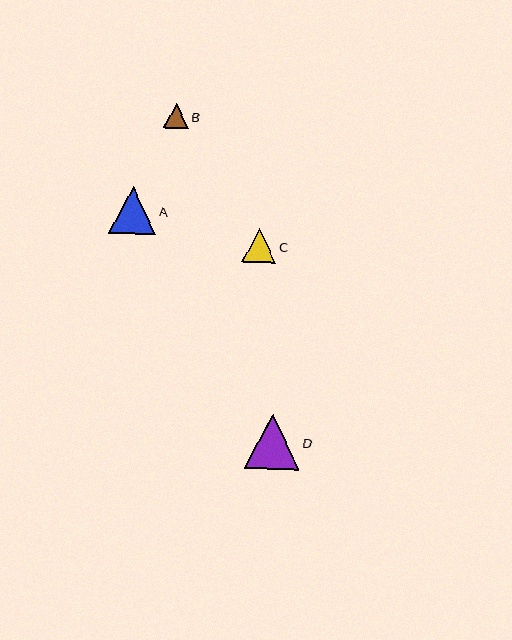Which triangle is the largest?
Triangle D is the largest with a size of approximately 55 pixels.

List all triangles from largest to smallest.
From largest to smallest: D, A, C, B.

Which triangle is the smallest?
Triangle B is the smallest with a size of approximately 25 pixels.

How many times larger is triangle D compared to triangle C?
Triangle D is approximately 1.6 times the size of triangle C.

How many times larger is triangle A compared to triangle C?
Triangle A is approximately 1.4 times the size of triangle C.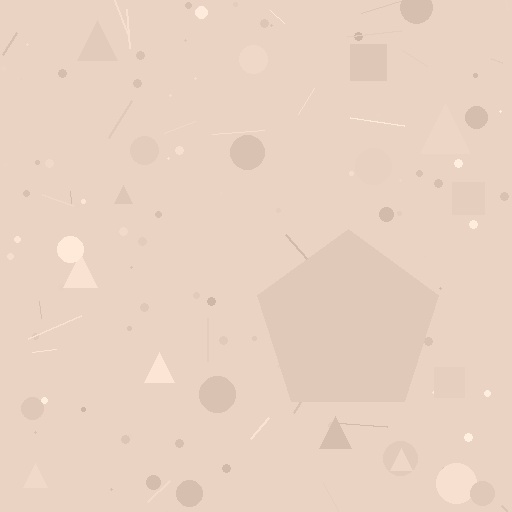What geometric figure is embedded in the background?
A pentagon is embedded in the background.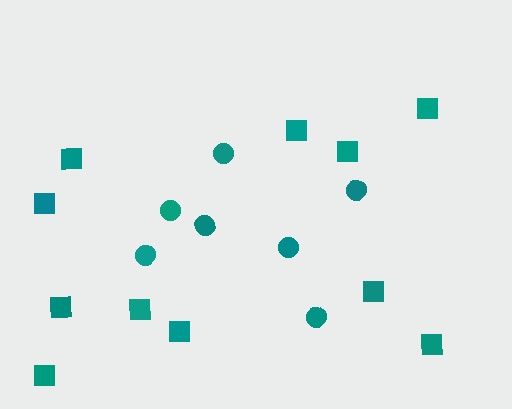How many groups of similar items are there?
There are 2 groups: one group of squares (11) and one group of circles (7).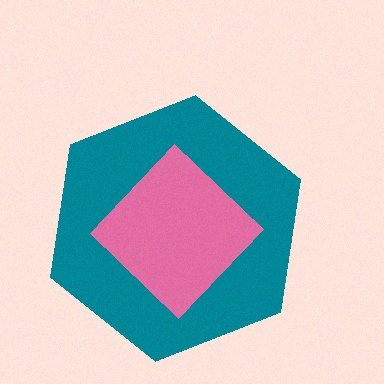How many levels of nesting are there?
2.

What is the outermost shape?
The teal hexagon.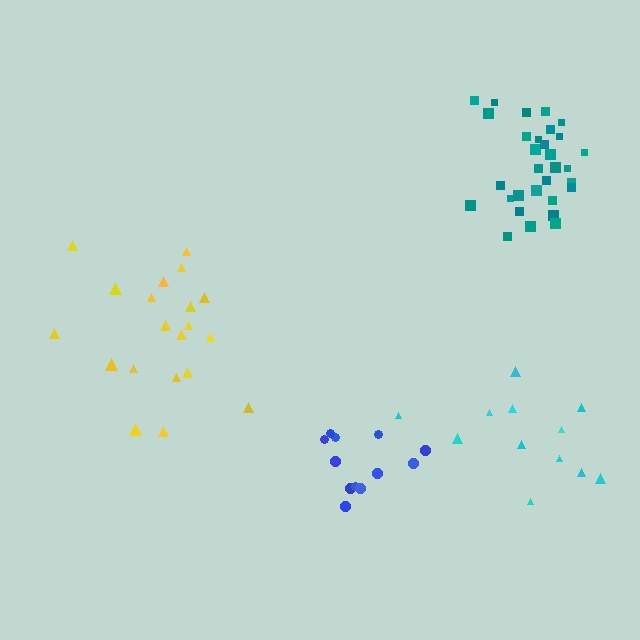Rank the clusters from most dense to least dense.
teal, yellow, blue, cyan.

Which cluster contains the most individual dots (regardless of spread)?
Teal (31).